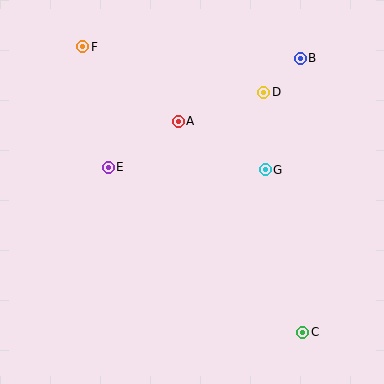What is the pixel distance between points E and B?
The distance between E and B is 221 pixels.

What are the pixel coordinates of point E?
Point E is at (108, 167).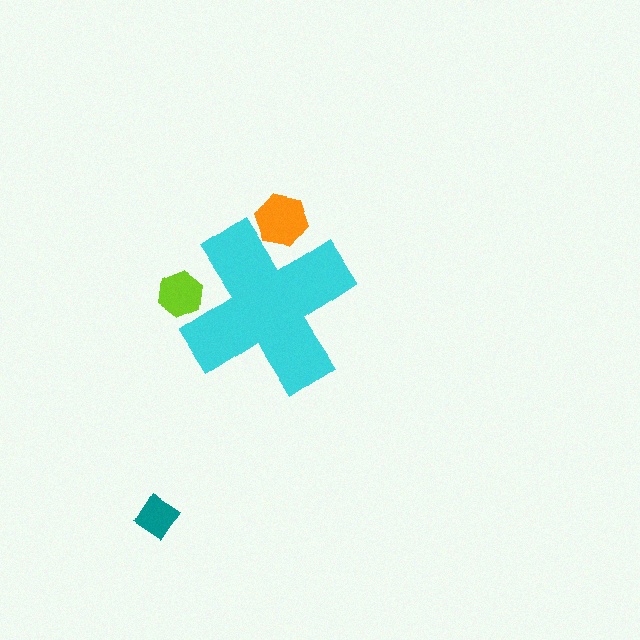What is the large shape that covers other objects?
A cyan cross.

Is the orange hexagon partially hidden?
Yes, the orange hexagon is partially hidden behind the cyan cross.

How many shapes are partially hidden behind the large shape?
2 shapes are partially hidden.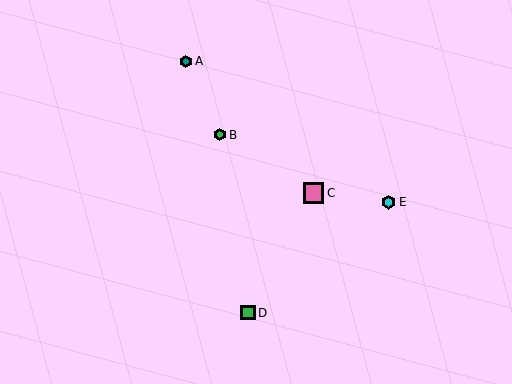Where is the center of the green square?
The center of the green square is at (248, 313).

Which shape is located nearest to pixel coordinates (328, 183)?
The pink square (labeled C) at (314, 193) is nearest to that location.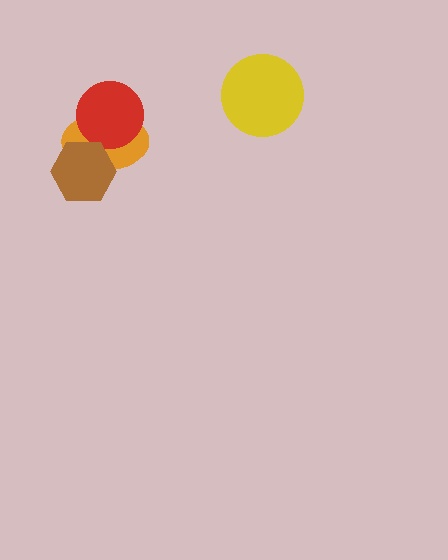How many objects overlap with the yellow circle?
0 objects overlap with the yellow circle.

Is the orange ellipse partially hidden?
Yes, it is partially covered by another shape.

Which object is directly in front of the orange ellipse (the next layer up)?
The red circle is directly in front of the orange ellipse.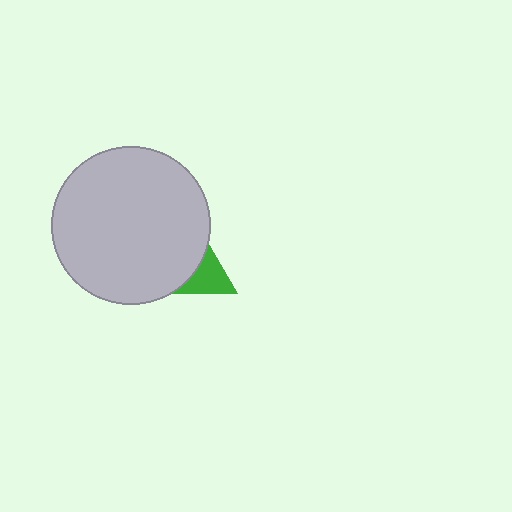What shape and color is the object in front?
The object in front is a light gray circle.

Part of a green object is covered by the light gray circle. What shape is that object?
It is a triangle.